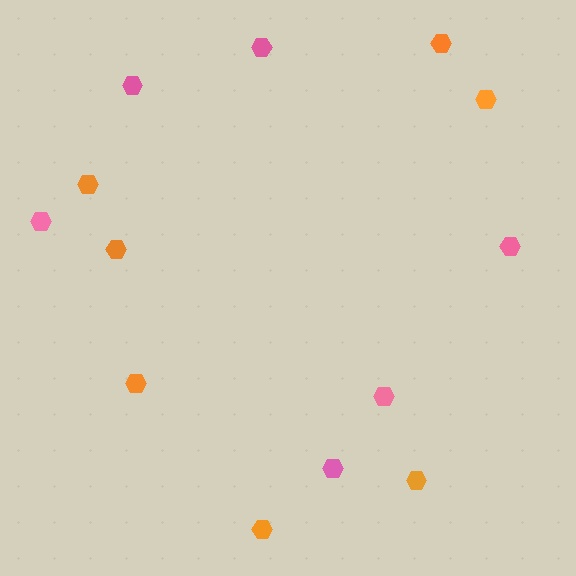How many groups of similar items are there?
There are 2 groups: one group of pink hexagons (6) and one group of orange hexagons (7).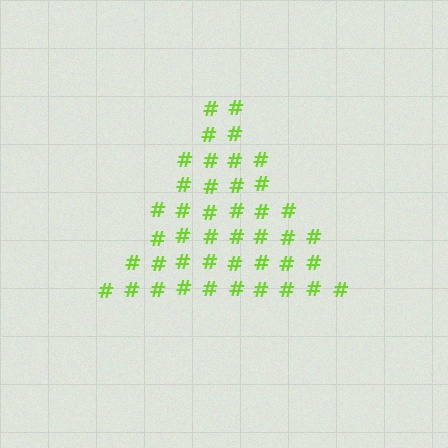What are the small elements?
The small elements are hash symbols.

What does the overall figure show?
The overall figure shows a triangle.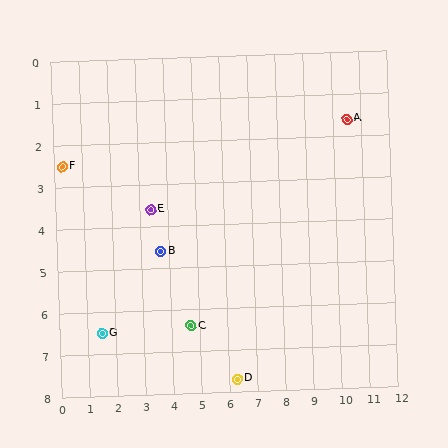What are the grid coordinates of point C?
Point C is at approximately (4.7, 6.4).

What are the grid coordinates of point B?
Point B is at approximately (3.7, 4.6).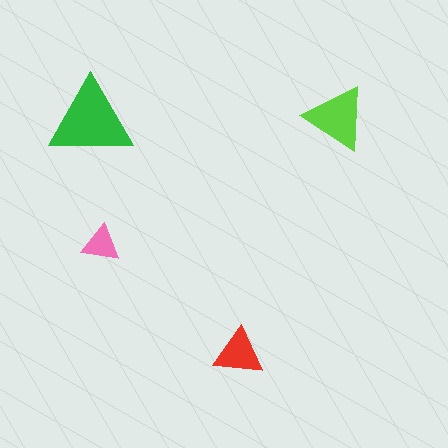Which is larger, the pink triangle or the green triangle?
The green one.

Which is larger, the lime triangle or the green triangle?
The green one.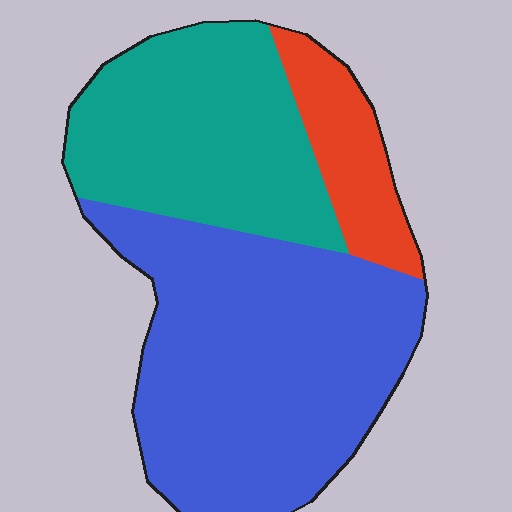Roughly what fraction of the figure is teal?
Teal takes up about one third (1/3) of the figure.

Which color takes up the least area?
Red, at roughly 15%.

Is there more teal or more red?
Teal.